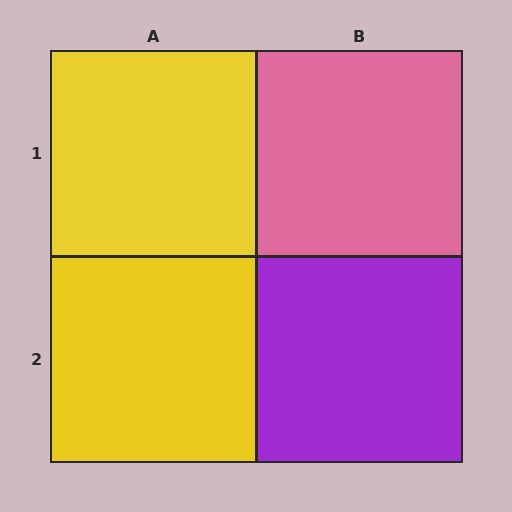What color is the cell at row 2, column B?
Purple.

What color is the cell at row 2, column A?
Yellow.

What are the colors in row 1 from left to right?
Yellow, pink.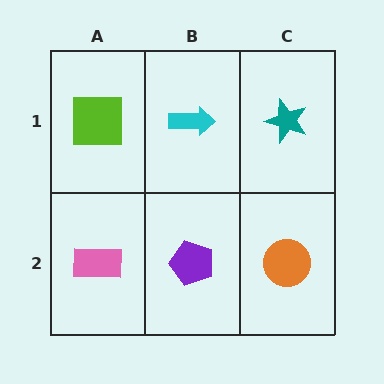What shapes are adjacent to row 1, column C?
An orange circle (row 2, column C), a cyan arrow (row 1, column B).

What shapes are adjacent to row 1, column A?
A pink rectangle (row 2, column A), a cyan arrow (row 1, column B).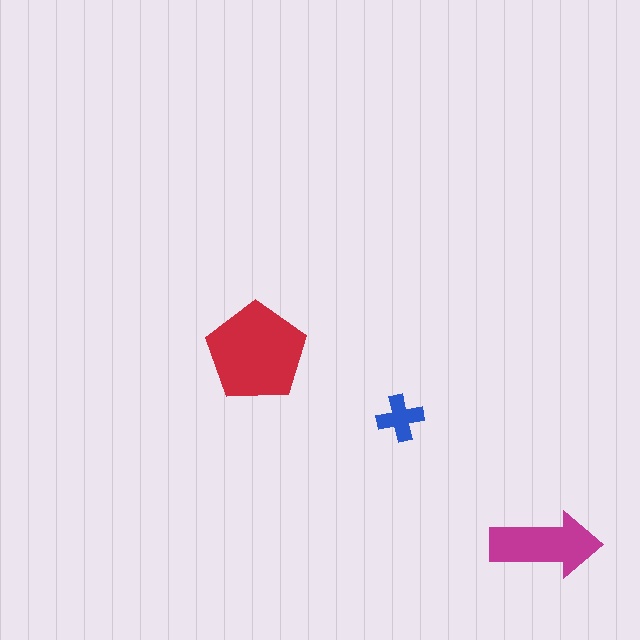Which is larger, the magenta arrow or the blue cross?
The magenta arrow.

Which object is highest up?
The red pentagon is topmost.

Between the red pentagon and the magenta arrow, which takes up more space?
The red pentagon.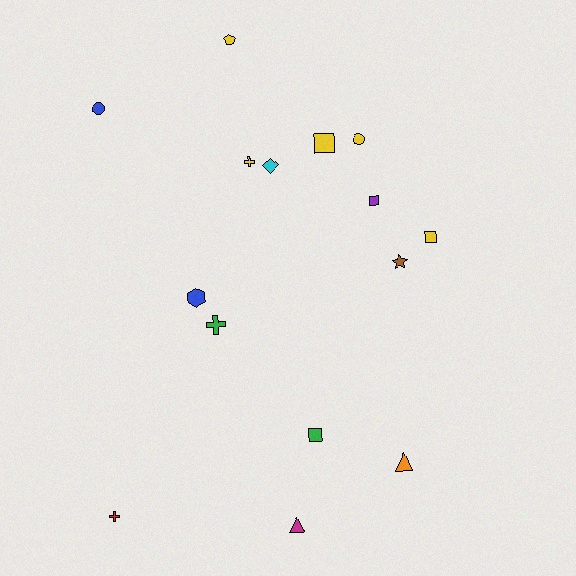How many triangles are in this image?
There are 2 triangles.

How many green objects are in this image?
There are 2 green objects.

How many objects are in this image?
There are 15 objects.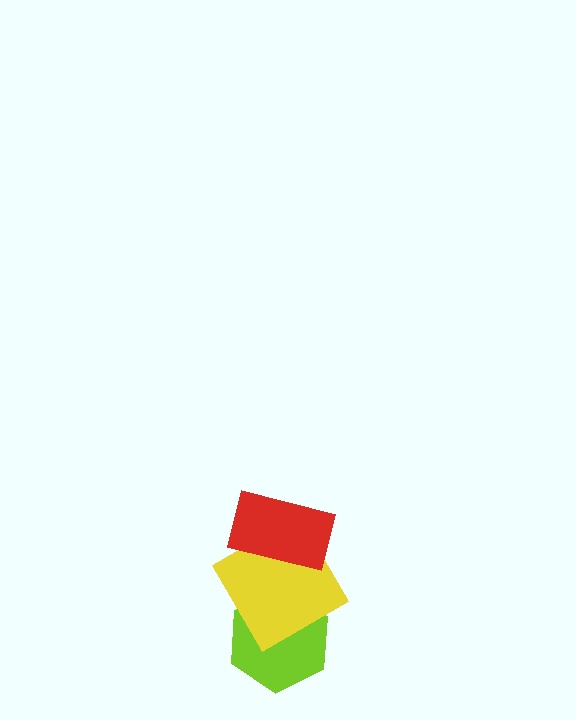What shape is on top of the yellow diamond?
The red rectangle is on top of the yellow diamond.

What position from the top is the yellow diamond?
The yellow diamond is 2nd from the top.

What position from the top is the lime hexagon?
The lime hexagon is 3rd from the top.